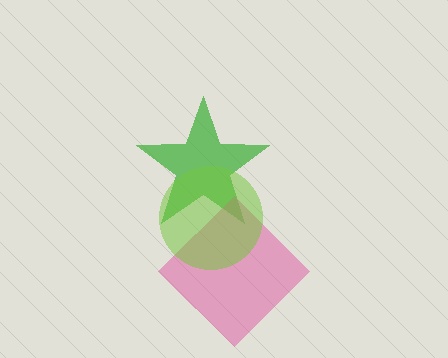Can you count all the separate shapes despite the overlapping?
Yes, there are 3 separate shapes.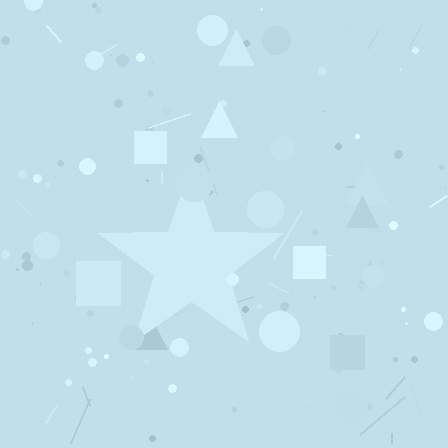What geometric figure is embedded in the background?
A star is embedded in the background.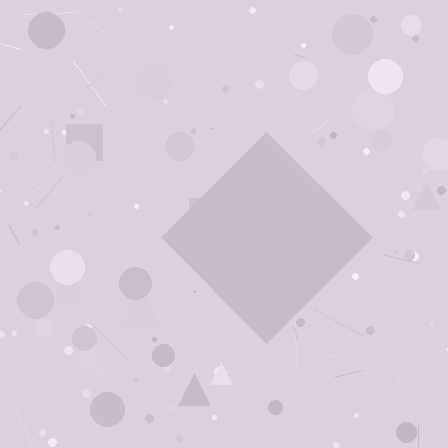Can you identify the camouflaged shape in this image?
The camouflaged shape is a diamond.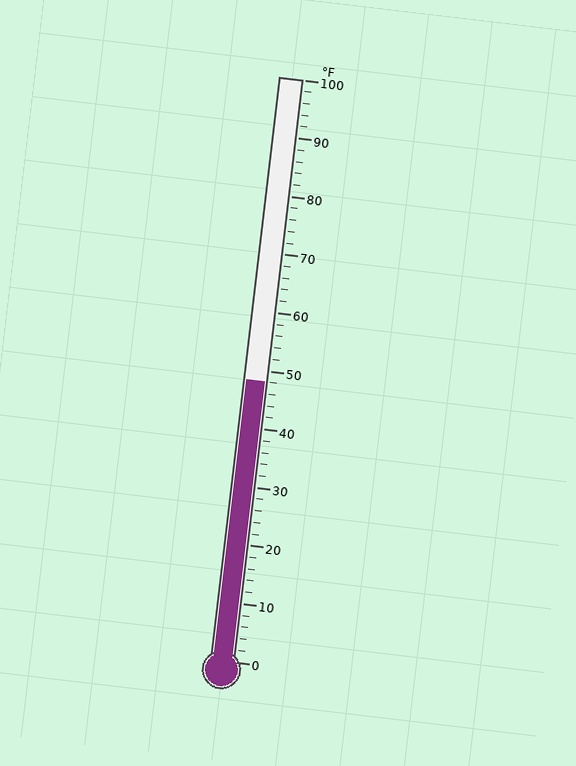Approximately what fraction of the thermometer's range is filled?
The thermometer is filled to approximately 50% of its range.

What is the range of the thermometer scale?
The thermometer scale ranges from 0°F to 100°F.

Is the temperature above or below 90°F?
The temperature is below 90°F.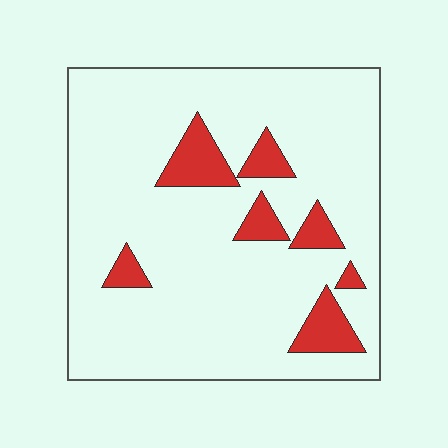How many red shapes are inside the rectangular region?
7.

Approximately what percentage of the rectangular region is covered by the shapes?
Approximately 15%.